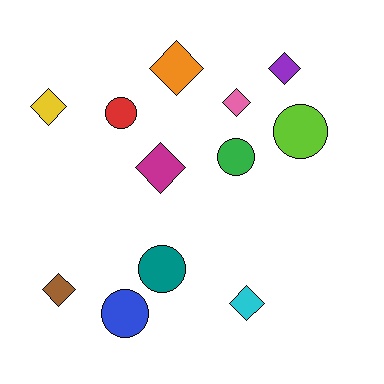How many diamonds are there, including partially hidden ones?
There are 7 diamonds.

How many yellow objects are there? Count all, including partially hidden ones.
There is 1 yellow object.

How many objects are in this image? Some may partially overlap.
There are 12 objects.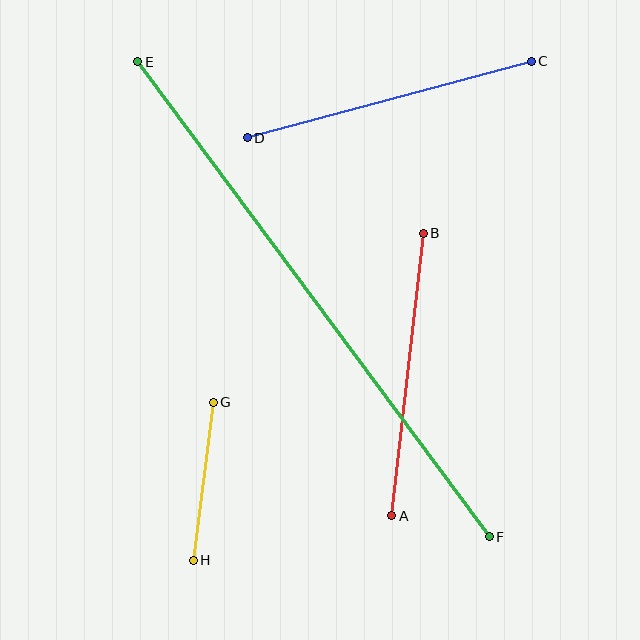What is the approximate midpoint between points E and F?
The midpoint is at approximately (314, 299) pixels.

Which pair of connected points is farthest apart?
Points E and F are farthest apart.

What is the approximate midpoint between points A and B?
The midpoint is at approximately (407, 374) pixels.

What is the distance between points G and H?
The distance is approximately 159 pixels.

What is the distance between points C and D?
The distance is approximately 294 pixels.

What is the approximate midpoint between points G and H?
The midpoint is at approximately (203, 481) pixels.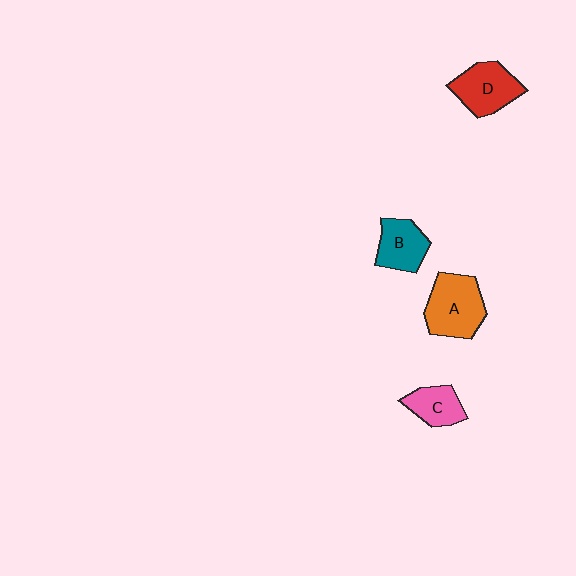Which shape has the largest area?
Shape A (orange).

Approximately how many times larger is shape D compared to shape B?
Approximately 1.2 times.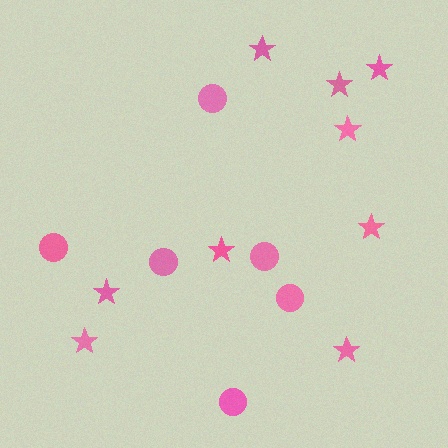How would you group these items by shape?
There are 2 groups: one group of circles (6) and one group of stars (9).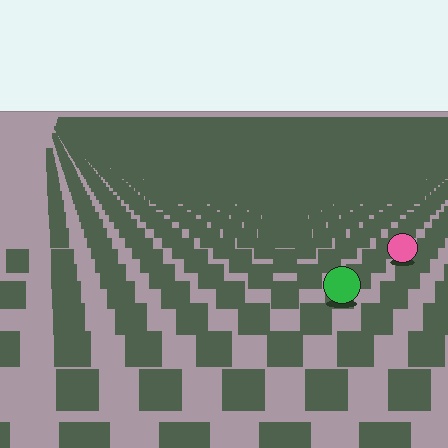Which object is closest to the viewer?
The green circle is closest. The texture marks near it are larger and more spread out.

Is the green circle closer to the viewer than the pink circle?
Yes. The green circle is closer — you can tell from the texture gradient: the ground texture is coarser near it.